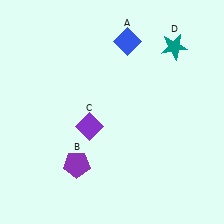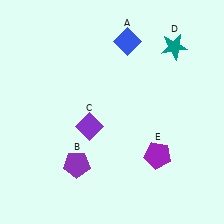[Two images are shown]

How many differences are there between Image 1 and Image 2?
There is 1 difference between the two images.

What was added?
A purple pentagon (E) was added in Image 2.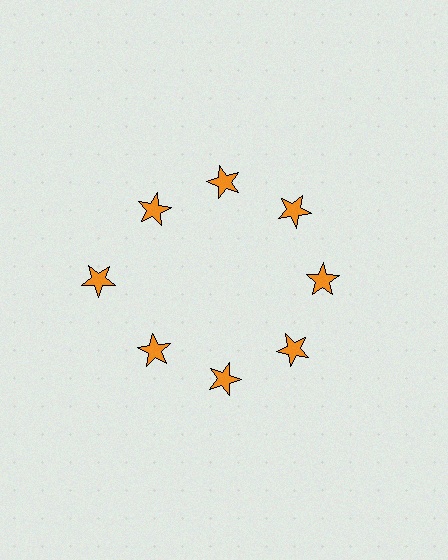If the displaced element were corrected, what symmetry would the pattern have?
It would have 8-fold rotational symmetry — the pattern would map onto itself every 45 degrees.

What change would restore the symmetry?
The symmetry would be restored by moving it inward, back onto the ring so that all 8 stars sit at equal angles and equal distance from the center.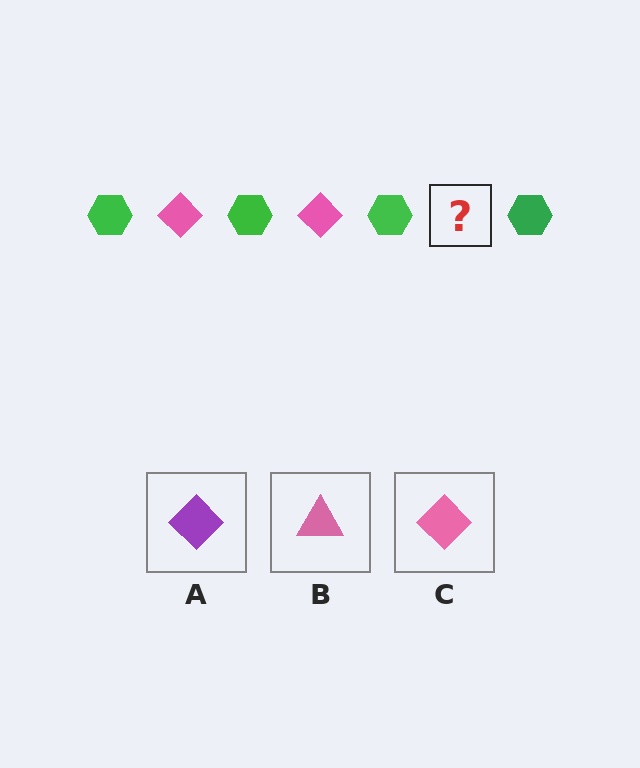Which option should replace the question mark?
Option C.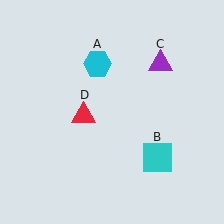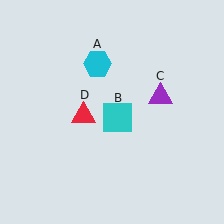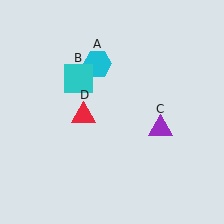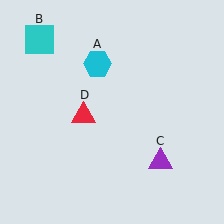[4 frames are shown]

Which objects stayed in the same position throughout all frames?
Cyan hexagon (object A) and red triangle (object D) remained stationary.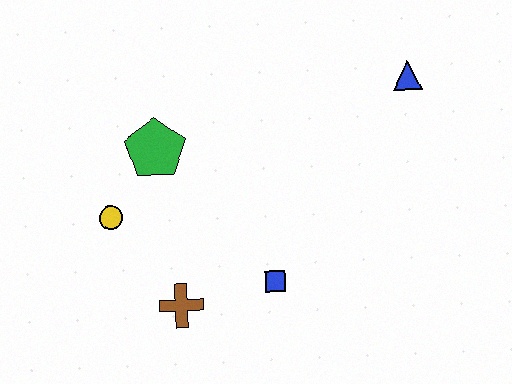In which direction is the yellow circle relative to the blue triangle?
The yellow circle is to the left of the blue triangle.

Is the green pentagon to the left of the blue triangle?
Yes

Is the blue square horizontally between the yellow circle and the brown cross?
No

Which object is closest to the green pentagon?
The yellow circle is closest to the green pentagon.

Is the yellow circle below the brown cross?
No